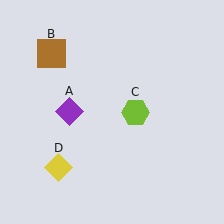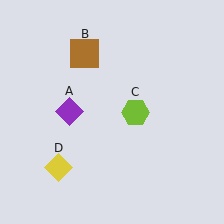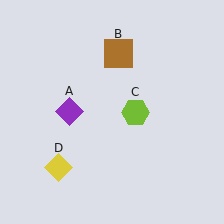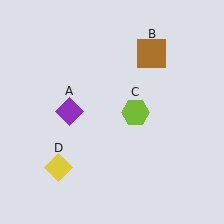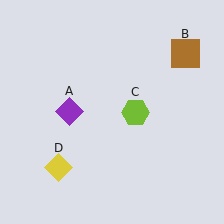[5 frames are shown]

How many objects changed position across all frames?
1 object changed position: brown square (object B).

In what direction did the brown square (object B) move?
The brown square (object B) moved right.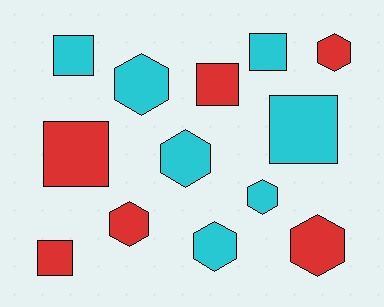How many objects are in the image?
There are 13 objects.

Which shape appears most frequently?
Hexagon, with 7 objects.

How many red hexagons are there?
There are 3 red hexagons.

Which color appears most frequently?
Cyan, with 7 objects.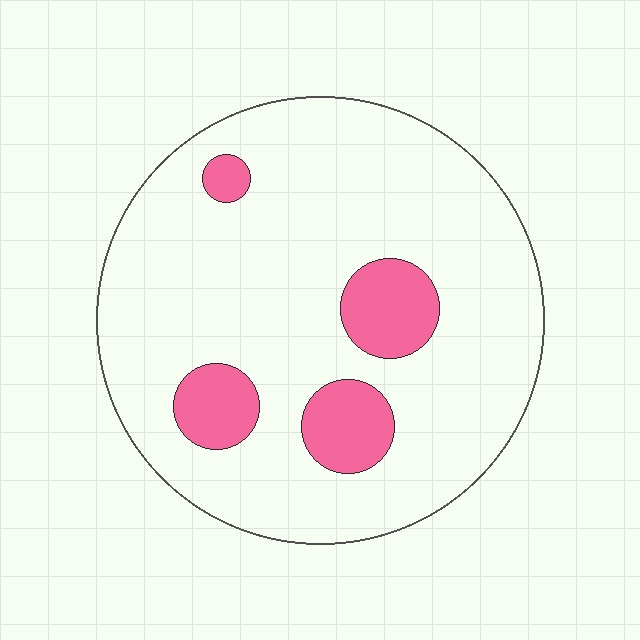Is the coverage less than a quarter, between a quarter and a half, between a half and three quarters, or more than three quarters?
Less than a quarter.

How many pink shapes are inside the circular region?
4.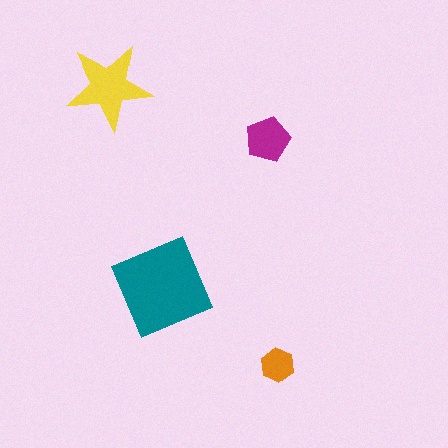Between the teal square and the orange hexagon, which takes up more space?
The teal square.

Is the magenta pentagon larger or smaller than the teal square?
Smaller.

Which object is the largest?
The teal square.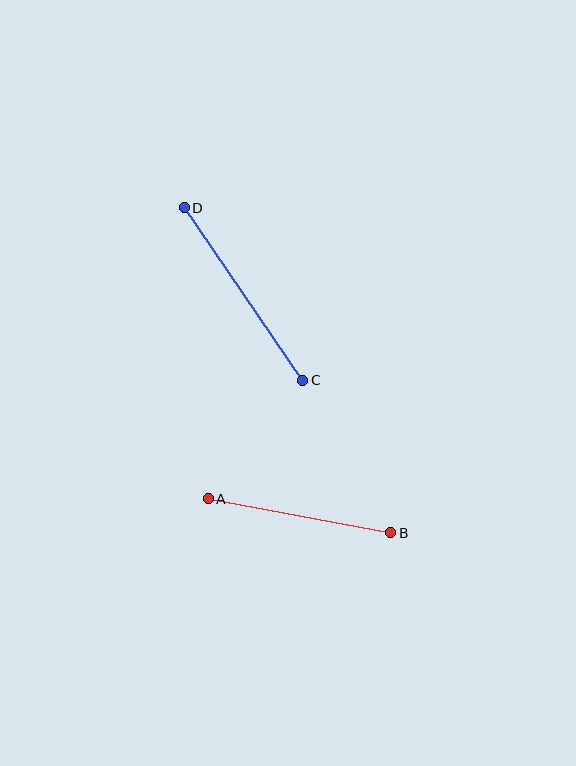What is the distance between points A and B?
The distance is approximately 186 pixels.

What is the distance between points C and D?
The distance is approximately 209 pixels.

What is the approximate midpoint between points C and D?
The midpoint is at approximately (243, 294) pixels.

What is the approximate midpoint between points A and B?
The midpoint is at approximately (300, 516) pixels.